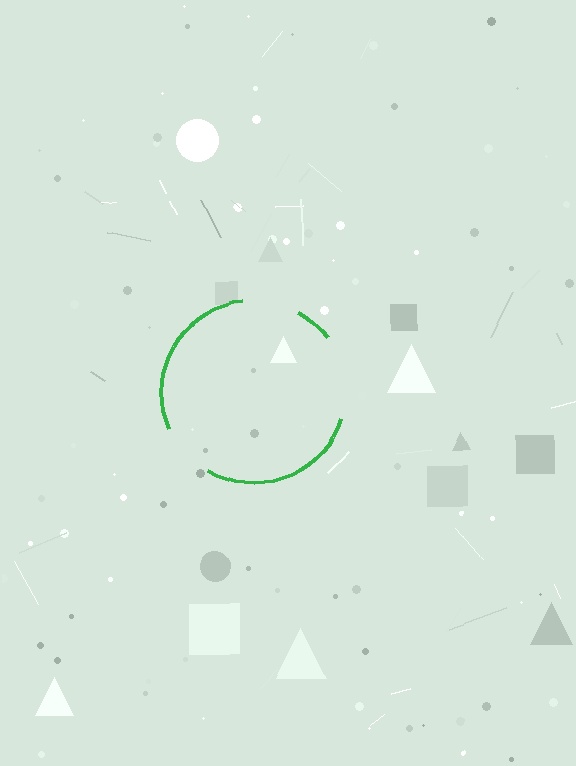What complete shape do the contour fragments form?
The contour fragments form a circle.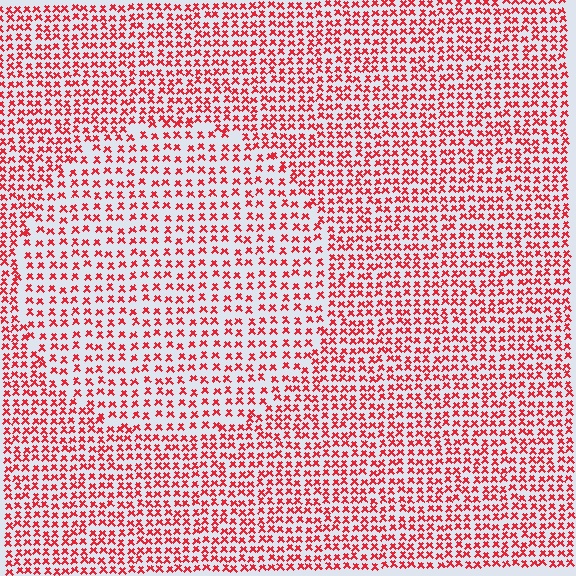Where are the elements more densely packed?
The elements are more densely packed outside the circle boundary.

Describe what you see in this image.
The image contains small red elements arranged at two different densities. A circle-shaped region is visible where the elements are less densely packed than the surrounding area.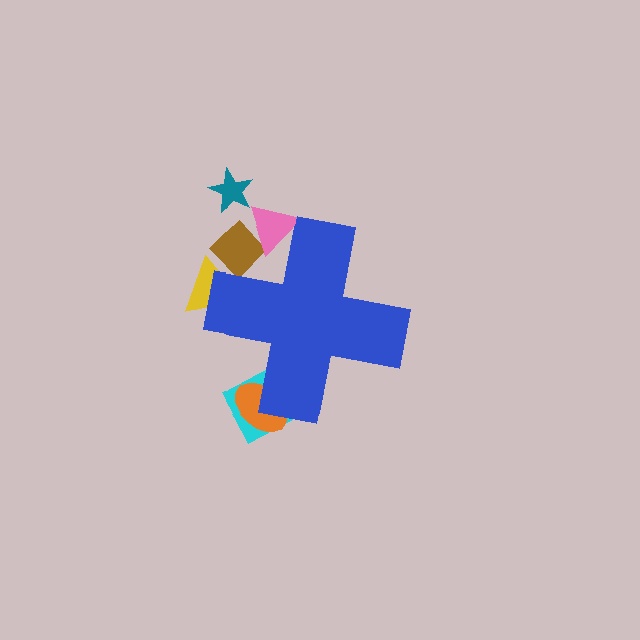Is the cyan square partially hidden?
Yes, the cyan square is partially hidden behind the blue cross.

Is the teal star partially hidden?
No, the teal star is fully visible.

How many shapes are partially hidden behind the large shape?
5 shapes are partially hidden.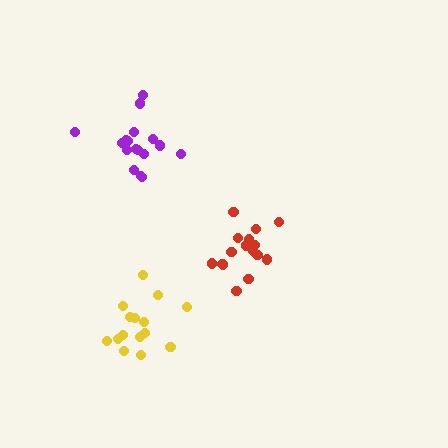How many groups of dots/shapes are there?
There are 3 groups.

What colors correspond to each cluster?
The clusters are colored: red, purple, yellow.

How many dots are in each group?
Group 1: 16 dots, Group 2: 17 dots, Group 3: 15 dots (48 total).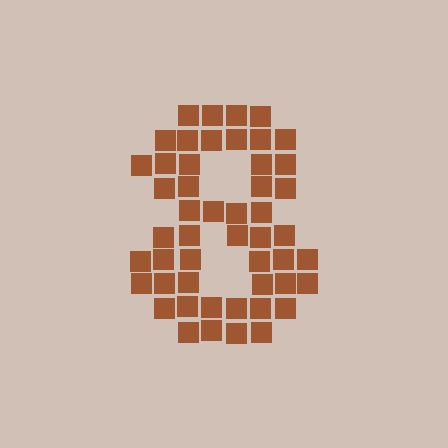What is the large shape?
The large shape is the digit 8.